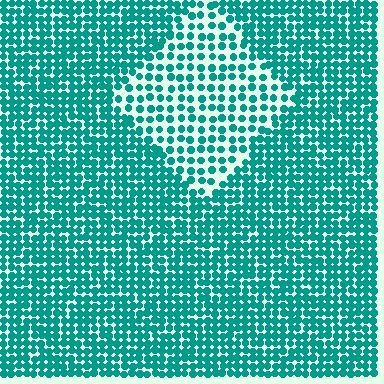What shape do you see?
I see a diamond.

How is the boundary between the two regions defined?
The boundary is defined by a change in element density (approximately 1.9x ratio). All elements are the same color, size, and shape.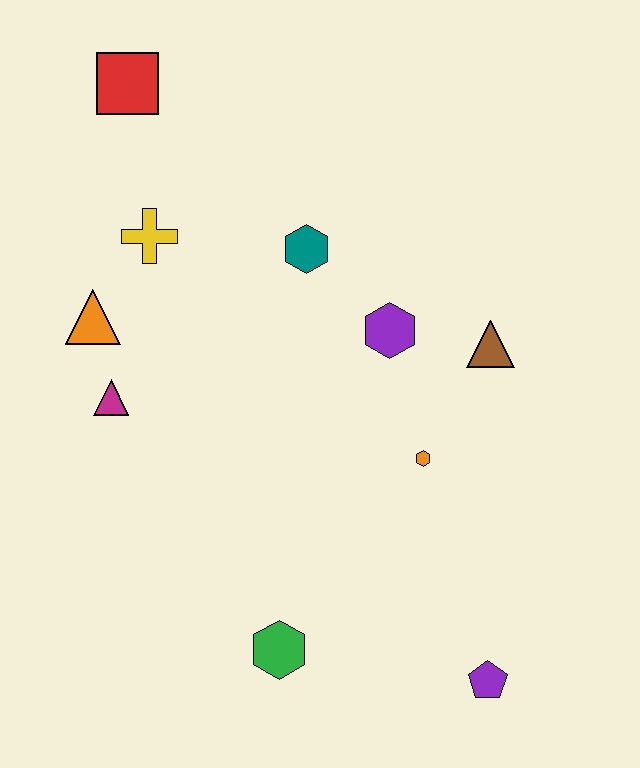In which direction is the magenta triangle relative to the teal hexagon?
The magenta triangle is to the left of the teal hexagon.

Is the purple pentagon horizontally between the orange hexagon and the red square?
No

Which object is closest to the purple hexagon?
The brown triangle is closest to the purple hexagon.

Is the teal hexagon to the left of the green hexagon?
No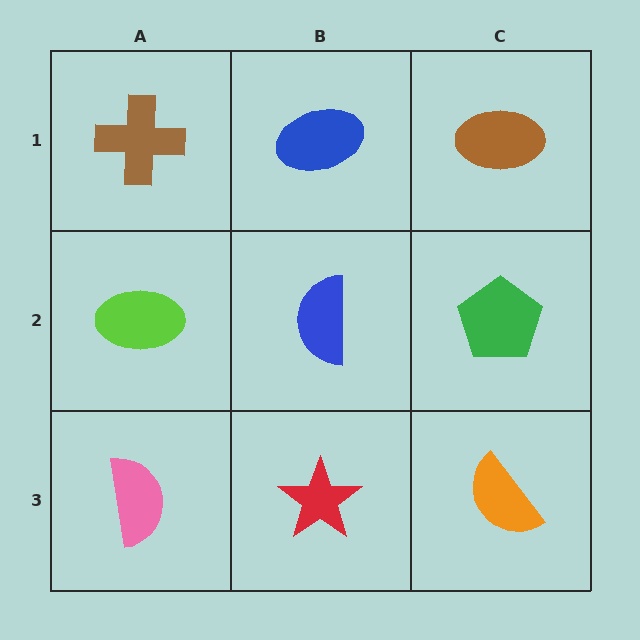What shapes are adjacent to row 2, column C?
A brown ellipse (row 1, column C), an orange semicircle (row 3, column C), a blue semicircle (row 2, column B).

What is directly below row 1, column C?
A green pentagon.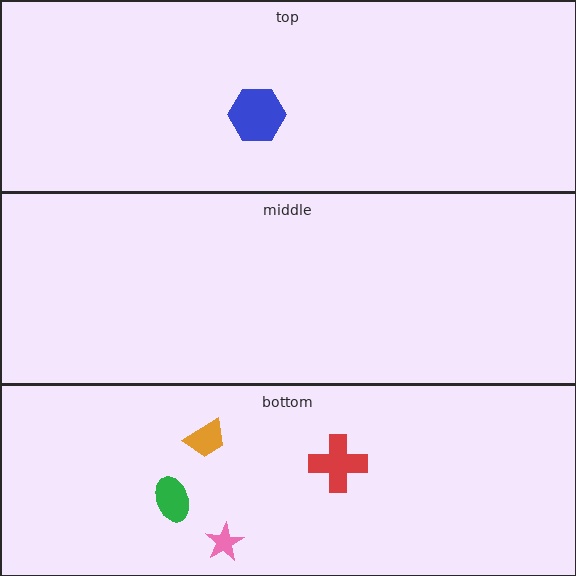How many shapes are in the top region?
1.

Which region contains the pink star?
The bottom region.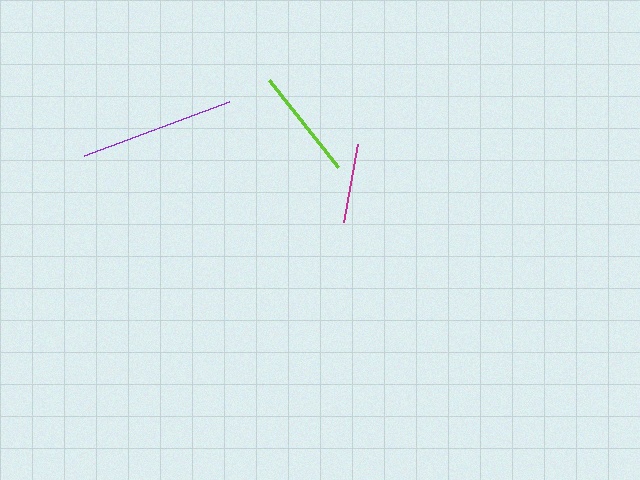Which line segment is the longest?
The purple line is the longest at approximately 154 pixels.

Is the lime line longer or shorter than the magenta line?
The lime line is longer than the magenta line.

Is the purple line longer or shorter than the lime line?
The purple line is longer than the lime line.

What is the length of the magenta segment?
The magenta segment is approximately 79 pixels long.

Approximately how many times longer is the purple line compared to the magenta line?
The purple line is approximately 2.0 times the length of the magenta line.